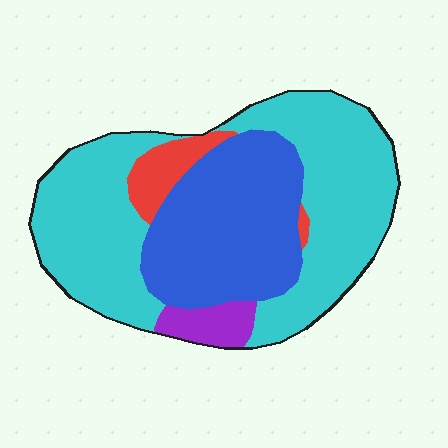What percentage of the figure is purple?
Purple takes up less than a quarter of the figure.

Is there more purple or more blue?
Blue.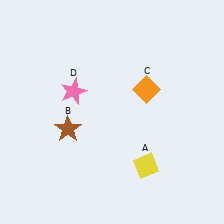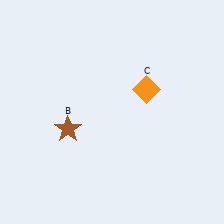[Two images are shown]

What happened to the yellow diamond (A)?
The yellow diamond (A) was removed in Image 2. It was in the bottom-right area of Image 1.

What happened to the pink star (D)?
The pink star (D) was removed in Image 2. It was in the top-left area of Image 1.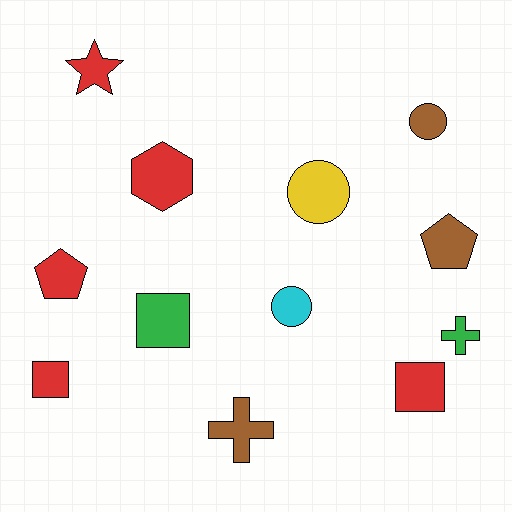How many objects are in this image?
There are 12 objects.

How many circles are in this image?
There are 3 circles.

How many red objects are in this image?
There are 5 red objects.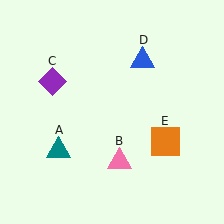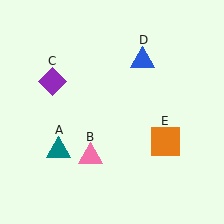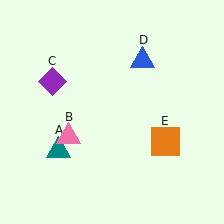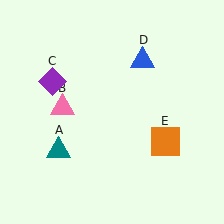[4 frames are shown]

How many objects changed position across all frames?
1 object changed position: pink triangle (object B).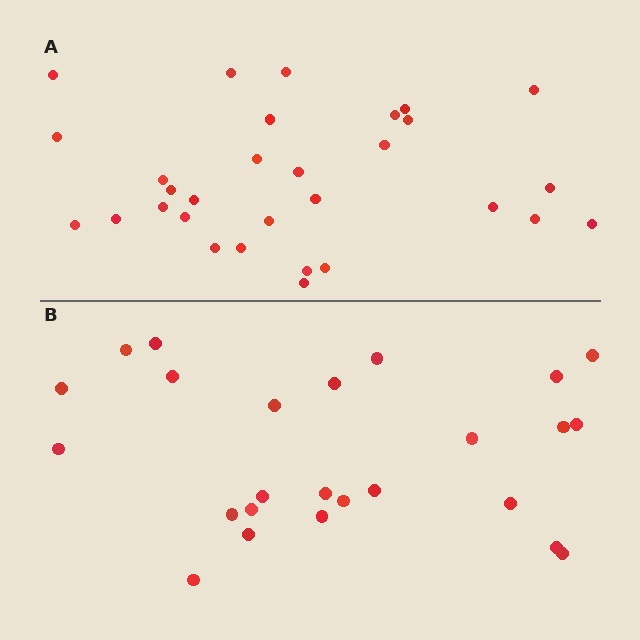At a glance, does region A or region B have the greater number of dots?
Region A (the top region) has more dots.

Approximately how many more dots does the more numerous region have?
Region A has about 5 more dots than region B.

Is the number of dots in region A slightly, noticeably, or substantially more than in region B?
Region A has only slightly more — the two regions are fairly close. The ratio is roughly 1.2 to 1.